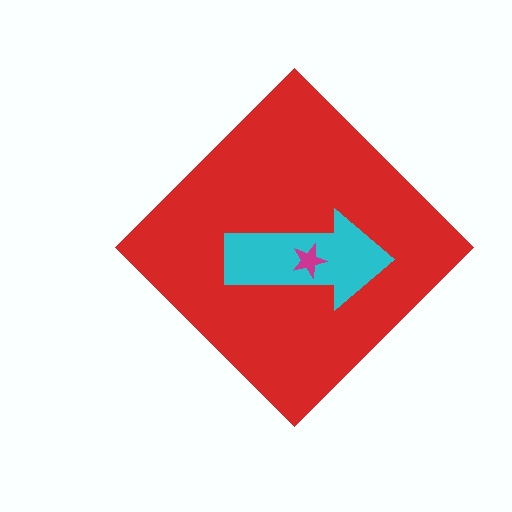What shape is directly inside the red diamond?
The cyan arrow.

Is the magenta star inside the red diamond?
Yes.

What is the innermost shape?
The magenta star.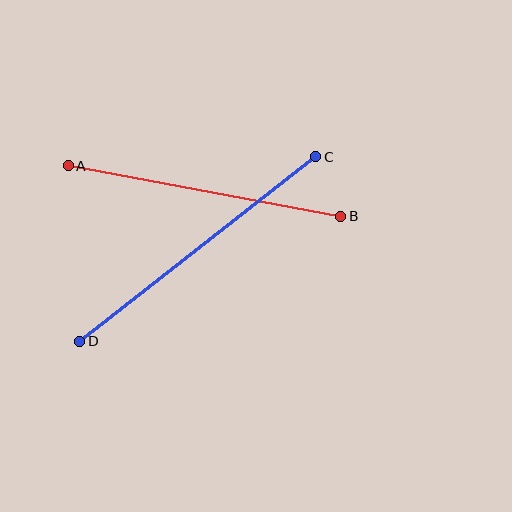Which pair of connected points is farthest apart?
Points C and D are farthest apart.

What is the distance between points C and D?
The distance is approximately 300 pixels.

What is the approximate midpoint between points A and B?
The midpoint is at approximately (204, 191) pixels.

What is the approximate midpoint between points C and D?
The midpoint is at approximately (198, 249) pixels.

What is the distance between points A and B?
The distance is approximately 277 pixels.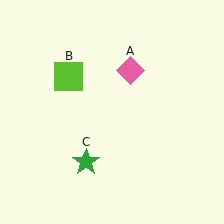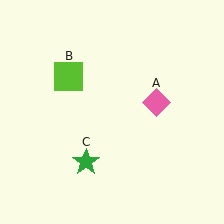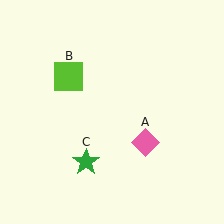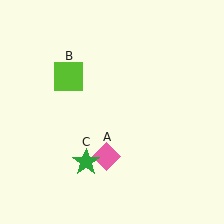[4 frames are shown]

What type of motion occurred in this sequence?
The pink diamond (object A) rotated clockwise around the center of the scene.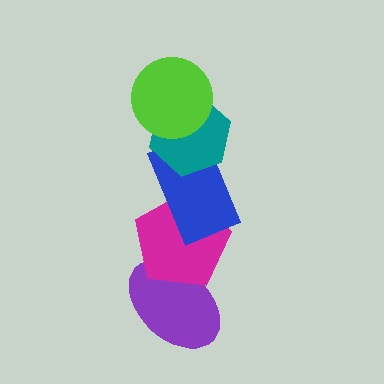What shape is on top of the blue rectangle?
The teal hexagon is on top of the blue rectangle.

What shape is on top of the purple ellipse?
The magenta pentagon is on top of the purple ellipse.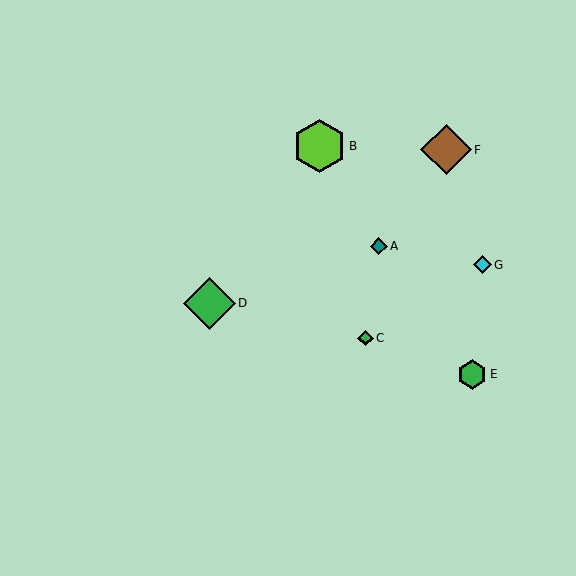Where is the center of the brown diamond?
The center of the brown diamond is at (446, 150).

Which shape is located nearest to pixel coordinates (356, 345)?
The green diamond (labeled C) at (366, 338) is nearest to that location.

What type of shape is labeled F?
Shape F is a brown diamond.